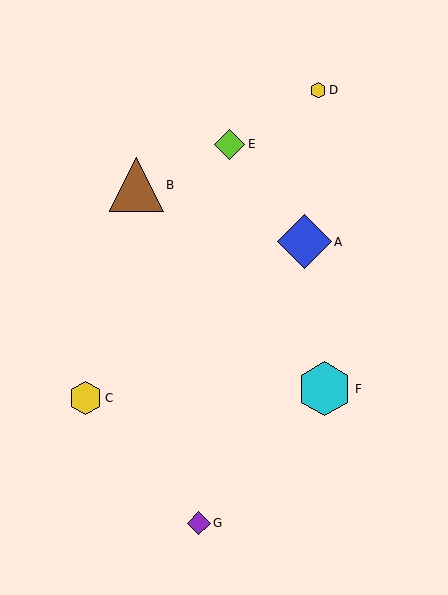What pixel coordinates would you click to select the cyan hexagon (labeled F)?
Click at (324, 389) to select the cyan hexagon F.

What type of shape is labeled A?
Shape A is a blue diamond.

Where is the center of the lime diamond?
The center of the lime diamond is at (229, 144).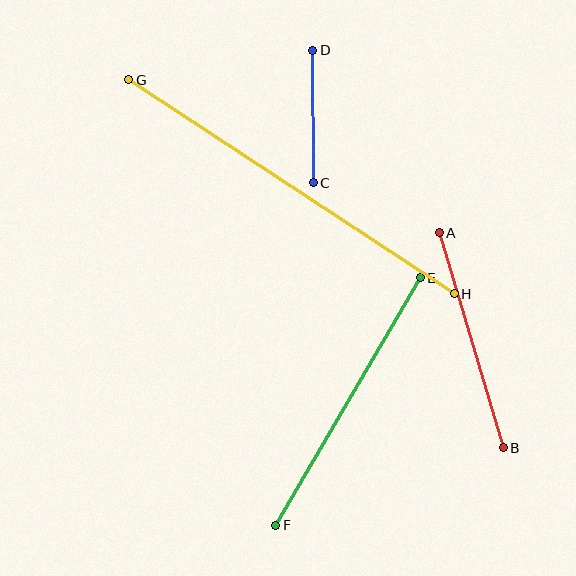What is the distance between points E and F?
The distance is approximately 287 pixels.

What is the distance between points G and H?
The distance is approximately 389 pixels.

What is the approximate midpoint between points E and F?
The midpoint is at approximately (348, 402) pixels.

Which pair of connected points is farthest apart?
Points G and H are farthest apart.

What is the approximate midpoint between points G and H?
The midpoint is at approximately (292, 187) pixels.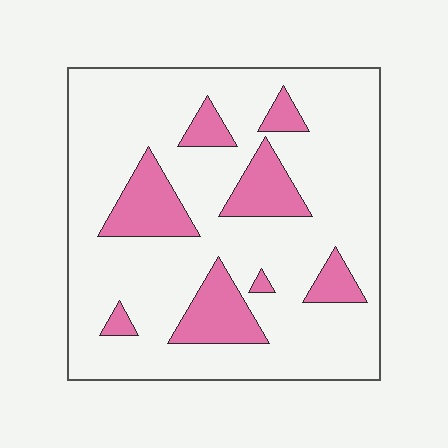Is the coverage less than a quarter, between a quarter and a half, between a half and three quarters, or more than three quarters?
Less than a quarter.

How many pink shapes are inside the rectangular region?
8.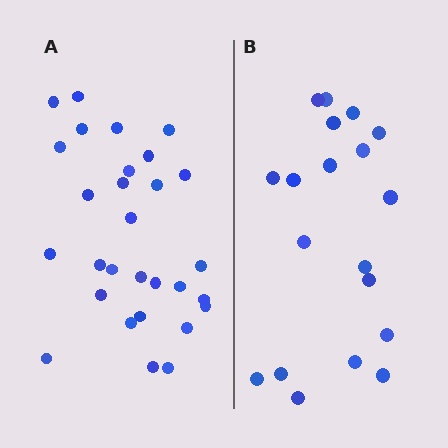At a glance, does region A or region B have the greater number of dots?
Region A (the left region) has more dots.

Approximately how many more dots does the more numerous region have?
Region A has roughly 10 or so more dots than region B.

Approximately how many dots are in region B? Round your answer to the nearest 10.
About 20 dots. (The exact count is 19, which rounds to 20.)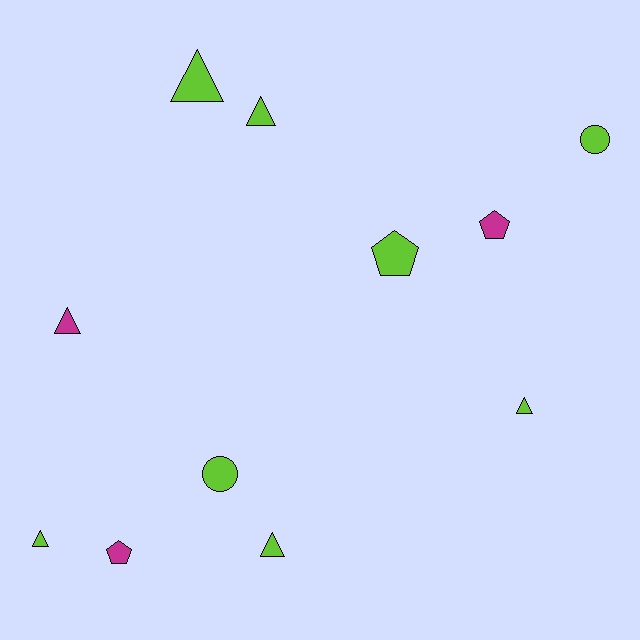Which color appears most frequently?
Lime, with 8 objects.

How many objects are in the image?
There are 11 objects.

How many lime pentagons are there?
There is 1 lime pentagon.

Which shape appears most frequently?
Triangle, with 6 objects.